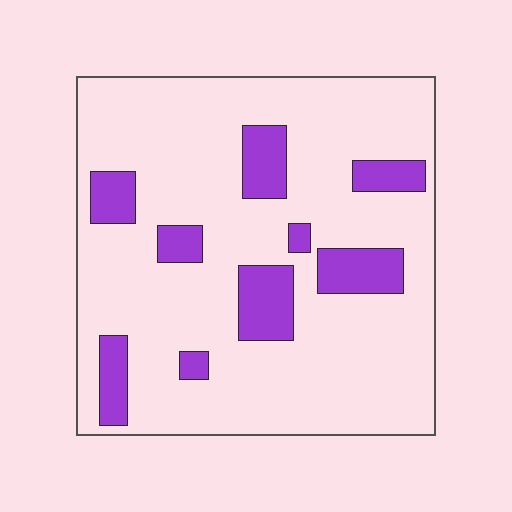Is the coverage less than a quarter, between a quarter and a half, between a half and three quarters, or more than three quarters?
Less than a quarter.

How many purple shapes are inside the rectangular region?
9.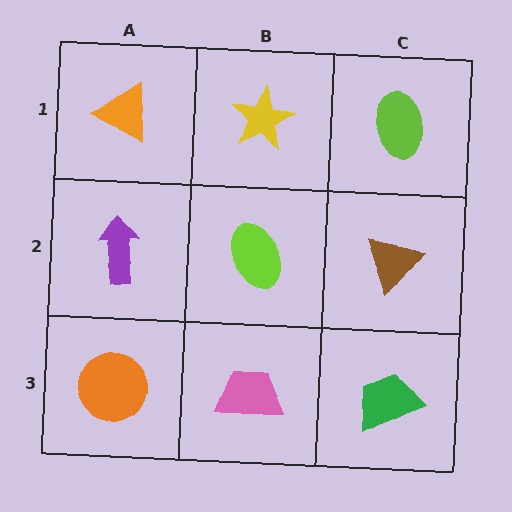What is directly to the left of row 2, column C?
A lime ellipse.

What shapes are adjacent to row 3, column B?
A lime ellipse (row 2, column B), an orange circle (row 3, column A), a green trapezoid (row 3, column C).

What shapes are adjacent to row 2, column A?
An orange triangle (row 1, column A), an orange circle (row 3, column A), a lime ellipse (row 2, column B).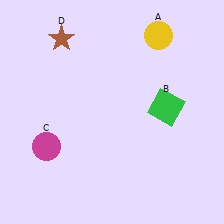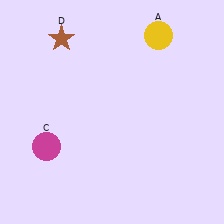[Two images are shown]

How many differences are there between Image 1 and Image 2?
There is 1 difference between the two images.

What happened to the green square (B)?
The green square (B) was removed in Image 2. It was in the top-right area of Image 1.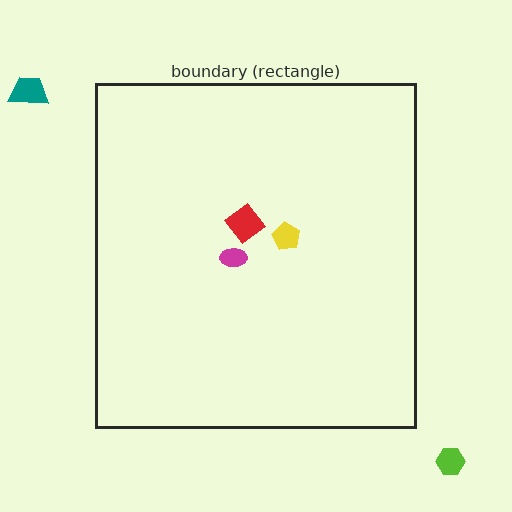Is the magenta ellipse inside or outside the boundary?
Inside.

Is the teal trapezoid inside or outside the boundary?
Outside.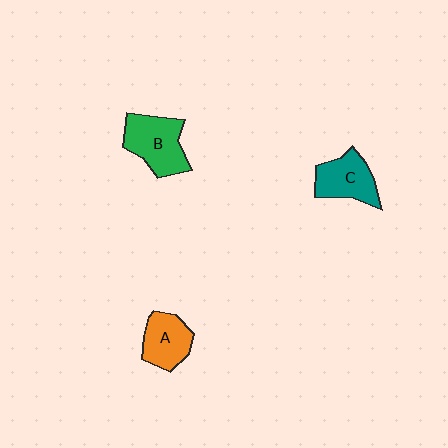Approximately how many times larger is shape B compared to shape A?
Approximately 1.3 times.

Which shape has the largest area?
Shape B (green).